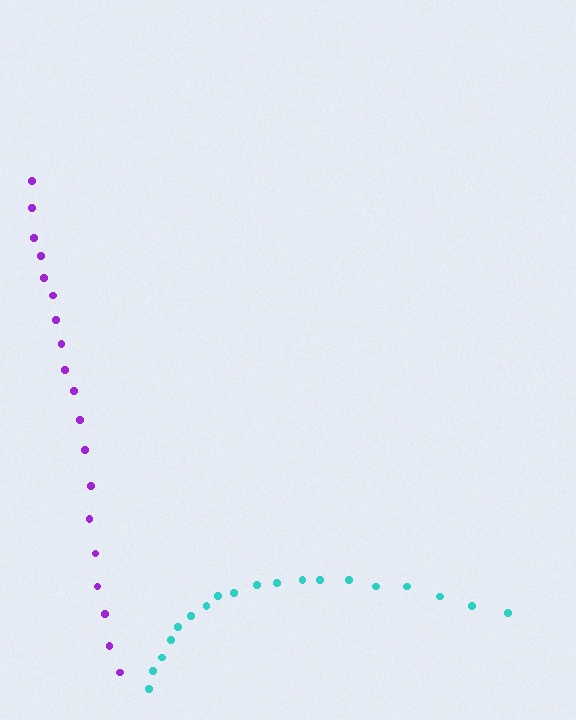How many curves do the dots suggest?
There are 2 distinct paths.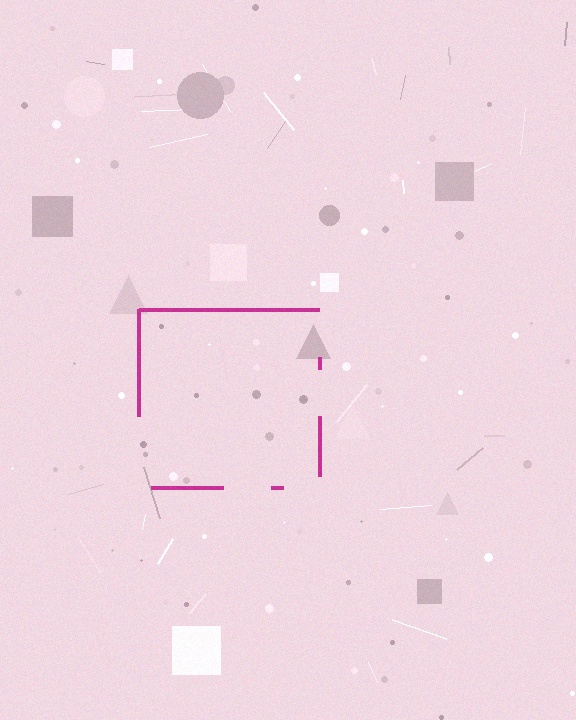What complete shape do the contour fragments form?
The contour fragments form a square.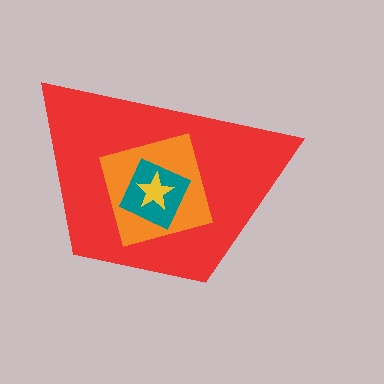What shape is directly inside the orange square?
The teal diamond.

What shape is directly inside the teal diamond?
The yellow star.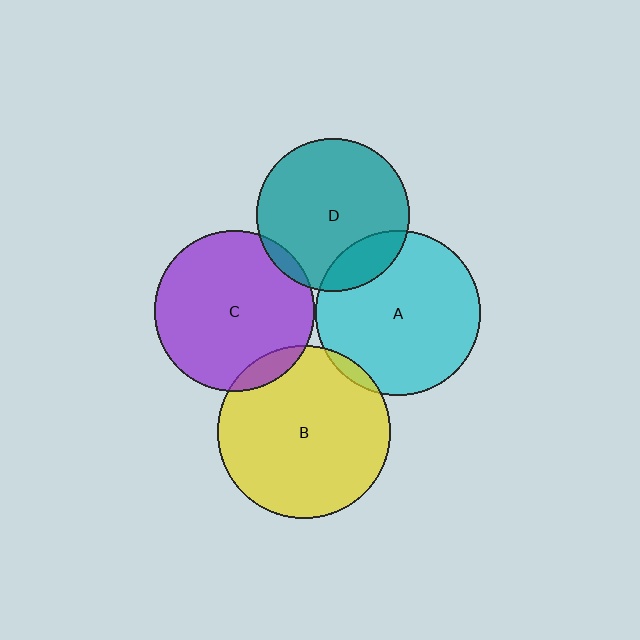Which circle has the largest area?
Circle B (yellow).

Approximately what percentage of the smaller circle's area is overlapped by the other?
Approximately 5%.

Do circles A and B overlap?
Yes.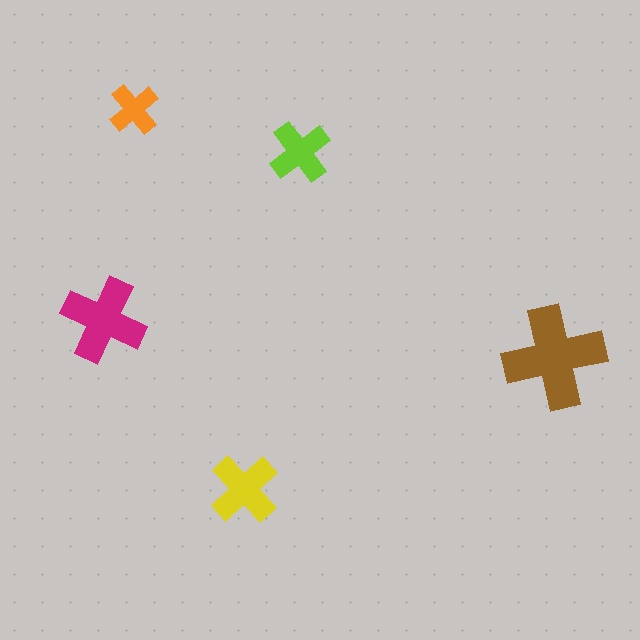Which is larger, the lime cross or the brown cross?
The brown one.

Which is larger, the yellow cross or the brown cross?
The brown one.